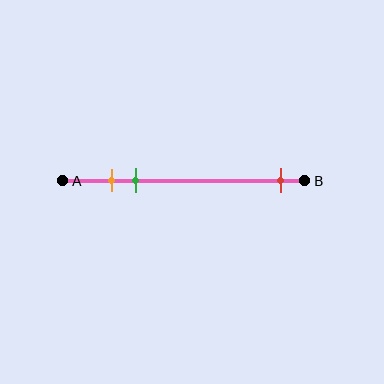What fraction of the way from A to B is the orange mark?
The orange mark is approximately 20% (0.2) of the way from A to B.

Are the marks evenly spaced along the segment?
No, the marks are not evenly spaced.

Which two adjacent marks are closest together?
The orange and green marks are the closest adjacent pair.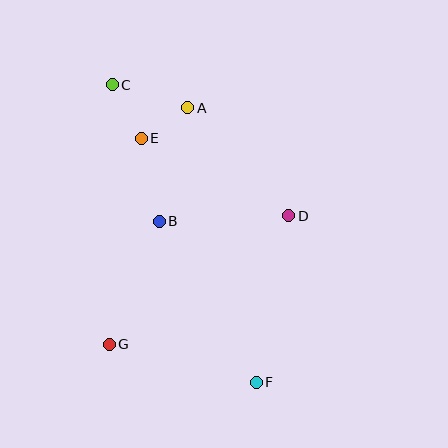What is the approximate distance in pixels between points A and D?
The distance between A and D is approximately 148 pixels.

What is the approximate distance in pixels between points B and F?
The distance between B and F is approximately 188 pixels.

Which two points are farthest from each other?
Points C and F are farthest from each other.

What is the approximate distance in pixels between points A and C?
The distance between A and C is approximately 79 pixels.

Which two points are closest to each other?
Points A and E are closest to each other.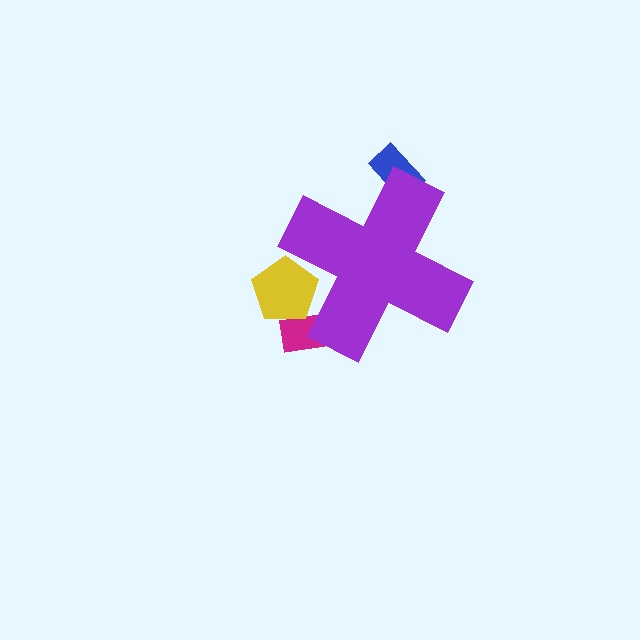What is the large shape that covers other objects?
A purple cross.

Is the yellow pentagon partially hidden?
Yes, the yellow pentagon is partially hidden behind the purple cross.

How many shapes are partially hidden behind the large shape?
3 shapes are partially hidden.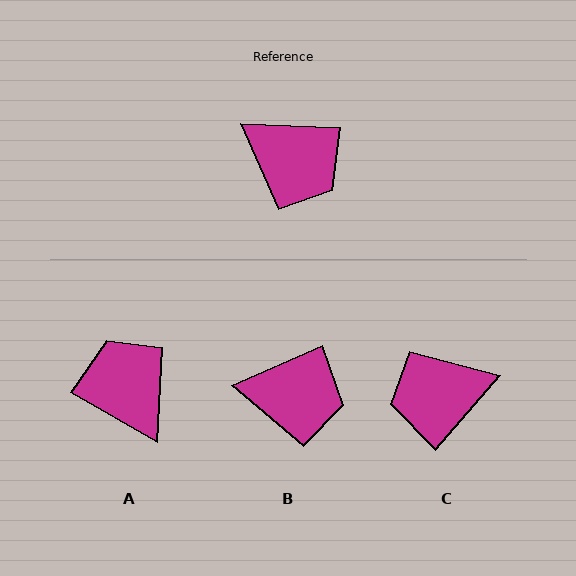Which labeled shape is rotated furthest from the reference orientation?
A, about 153 degrees away.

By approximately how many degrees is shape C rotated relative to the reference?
Approximately 128 degrees clockwise.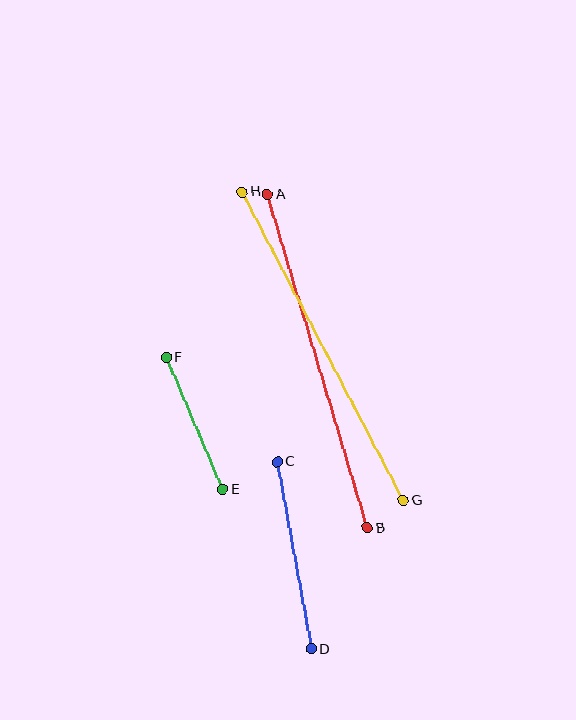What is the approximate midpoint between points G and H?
The midpoint is at approximately (323, 346) pixels.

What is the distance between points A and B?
The distance is approximately 348 pixels.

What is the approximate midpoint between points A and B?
The midpoint is at approximately (317, 361) pixels.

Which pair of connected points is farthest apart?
Points G and H are farthest apart.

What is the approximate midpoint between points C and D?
The midpoint is at approximately (294, 556) pixels.